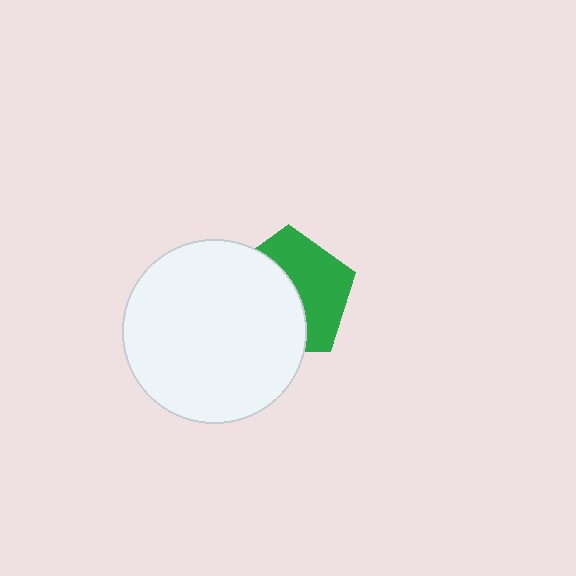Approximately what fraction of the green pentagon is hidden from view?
Roughly 52% of the green pentagon is hidden behind the white circle.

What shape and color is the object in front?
The object in front is a white circle.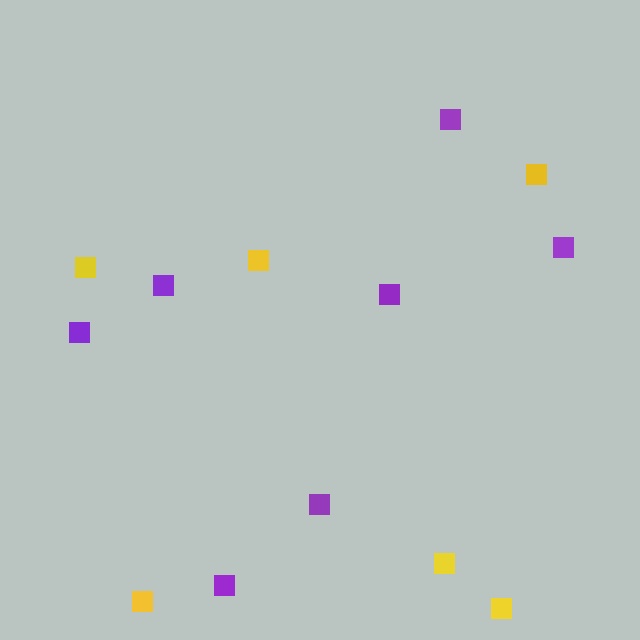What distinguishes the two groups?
There are 2 groups: one group of yellow squares (6) and one group of purple squares (7).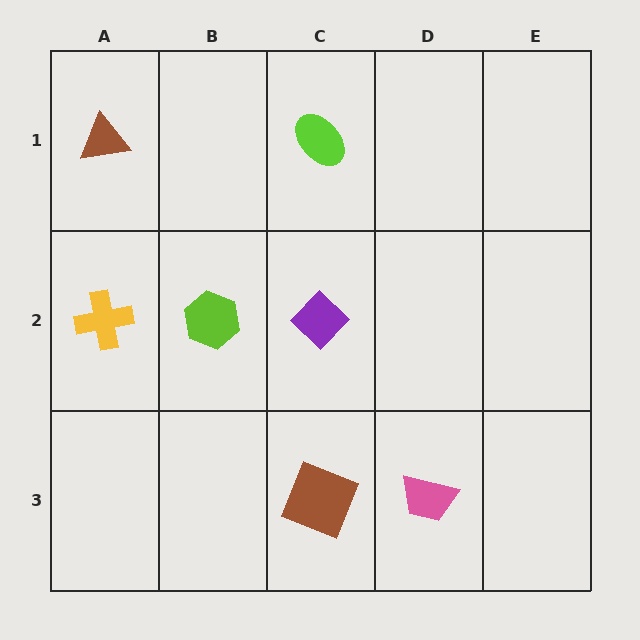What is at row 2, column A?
A yellow cross.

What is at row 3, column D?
A pink trapezoid.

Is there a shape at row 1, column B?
No, that cell is empty.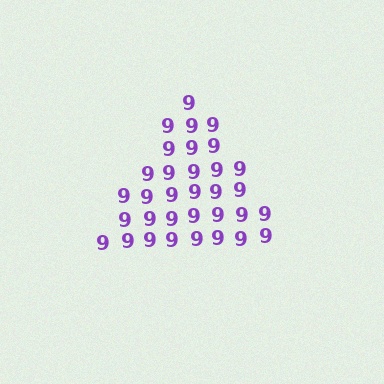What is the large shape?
The large shape is a triangle.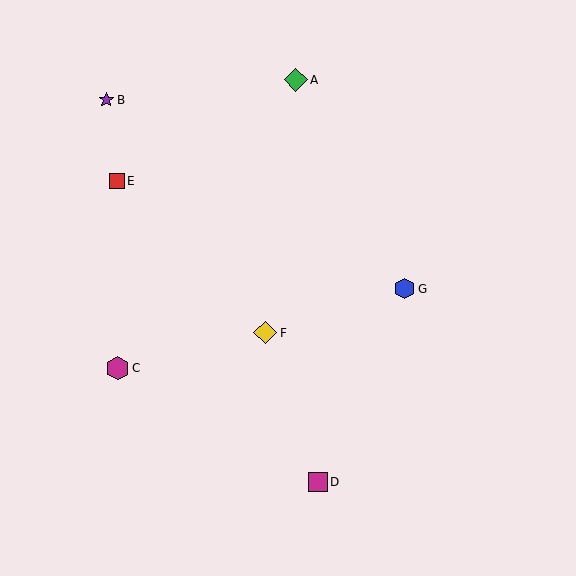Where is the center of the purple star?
The center of the purple star is at (106, 100).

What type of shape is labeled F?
Shape F is a yellow diamond.